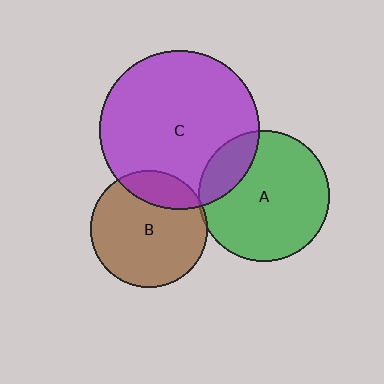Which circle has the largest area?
Circle C (purple).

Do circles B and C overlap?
Yes.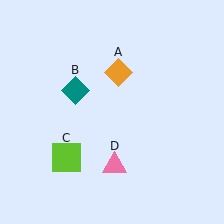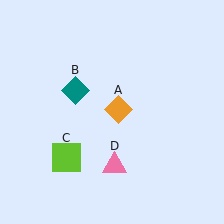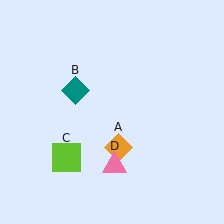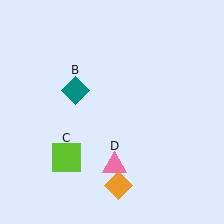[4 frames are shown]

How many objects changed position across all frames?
1 object changed position: orange diamond (object A).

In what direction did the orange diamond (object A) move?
The orange diamond (object A) moved down.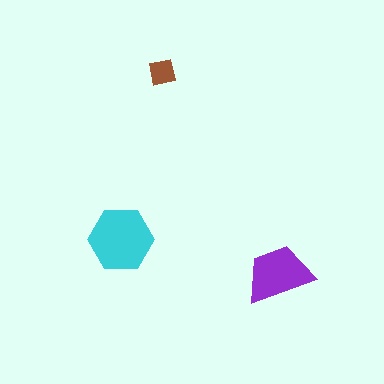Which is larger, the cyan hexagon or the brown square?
The cyan hexagon.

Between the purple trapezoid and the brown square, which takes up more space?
The purple trapezoid.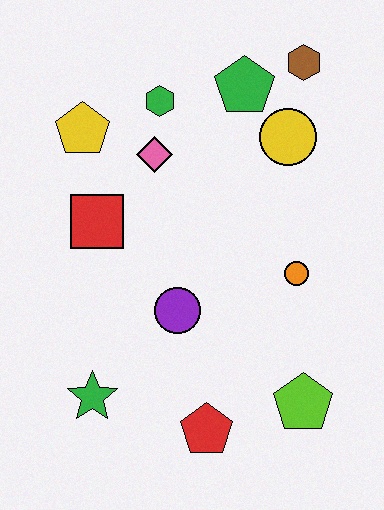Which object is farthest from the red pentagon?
The brown hexagon is farthest from the red pentagon.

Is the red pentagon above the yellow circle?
No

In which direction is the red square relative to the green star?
The red square is above the green star.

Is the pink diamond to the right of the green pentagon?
No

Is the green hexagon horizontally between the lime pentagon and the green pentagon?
No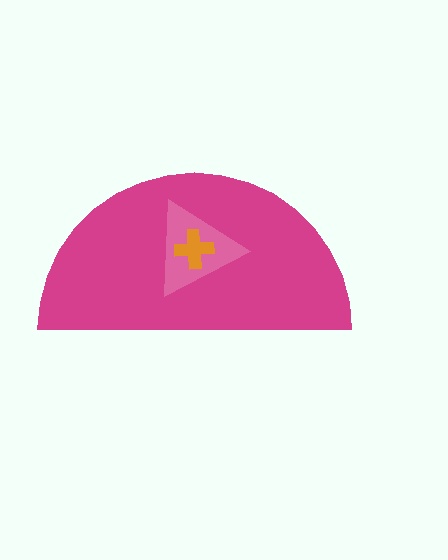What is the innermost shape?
The orange cross.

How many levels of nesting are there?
3.